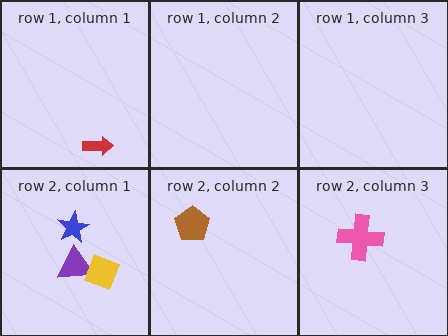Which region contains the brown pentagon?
The row 2, column 2 region.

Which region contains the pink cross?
The row 2, column 3 region.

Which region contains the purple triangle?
The row 2, column 1 region.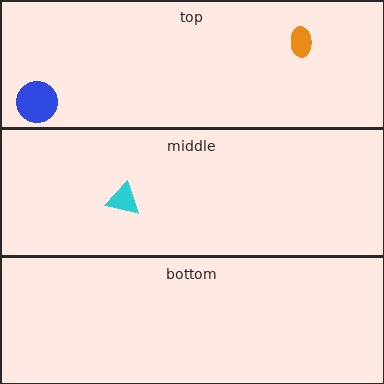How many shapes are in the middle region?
1.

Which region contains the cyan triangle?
The middle region.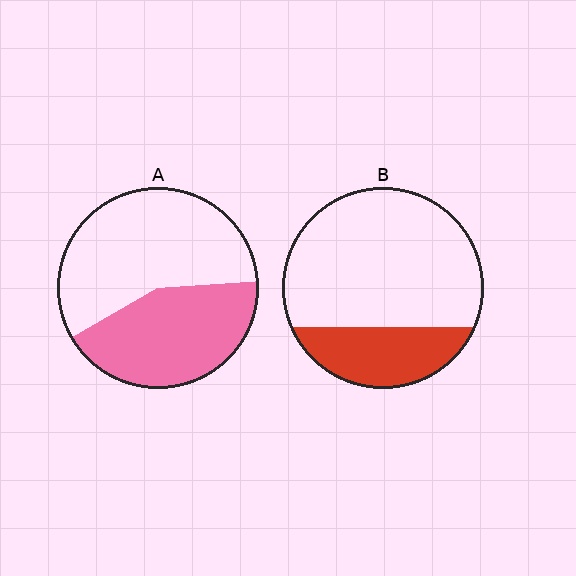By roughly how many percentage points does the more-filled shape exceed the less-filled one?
By roughly 15 percentage points (A over B).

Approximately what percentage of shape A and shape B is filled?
A is approximately 45% and B is approximately 25%.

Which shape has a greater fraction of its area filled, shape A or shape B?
Shape A.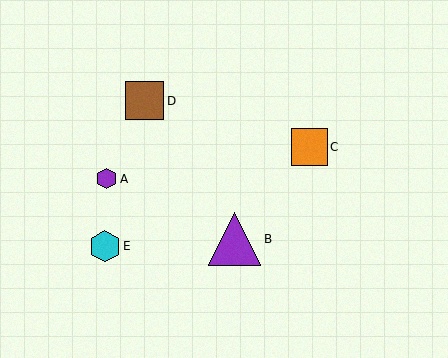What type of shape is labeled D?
Shape D is a brown square.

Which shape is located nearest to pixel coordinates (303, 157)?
The orange square (labeled C) at (309, 147) is nearest to that location.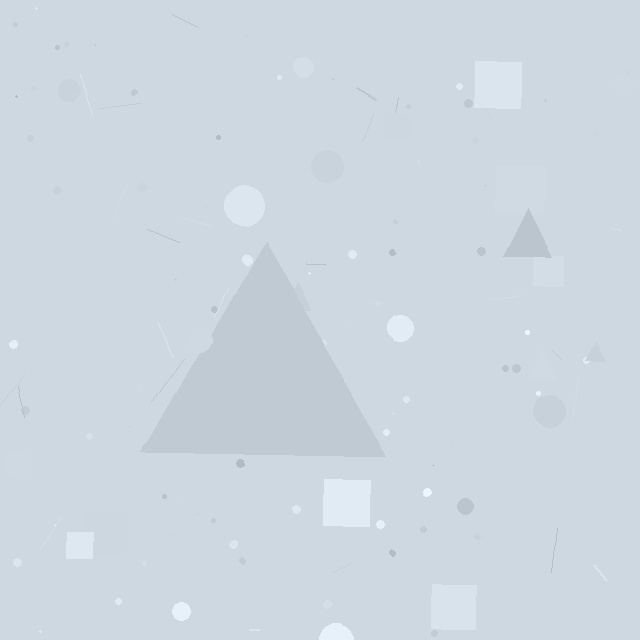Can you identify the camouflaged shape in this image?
The camouflaged shape is a triangle.